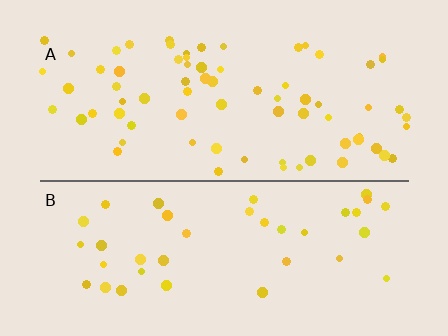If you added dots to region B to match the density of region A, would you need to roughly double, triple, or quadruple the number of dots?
Approximately double.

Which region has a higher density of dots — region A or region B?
A (the top).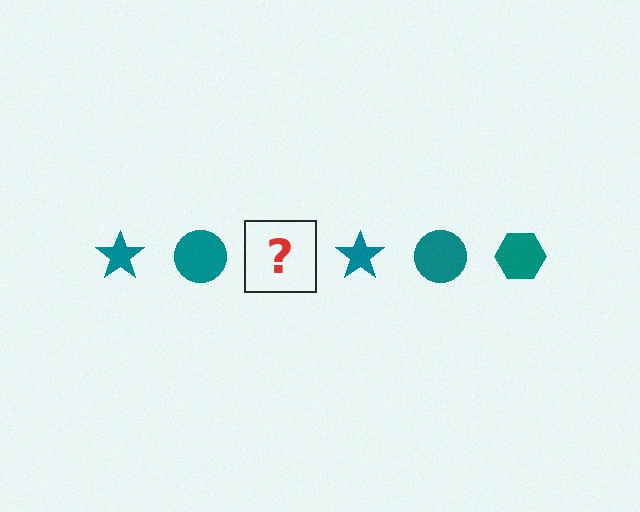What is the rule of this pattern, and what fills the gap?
The rule is that the pattern cycles through star, circle, hexagon shapes in teal. The gap should be filled with a teal hexagon.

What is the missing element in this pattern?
The missing element is a teal hexagon.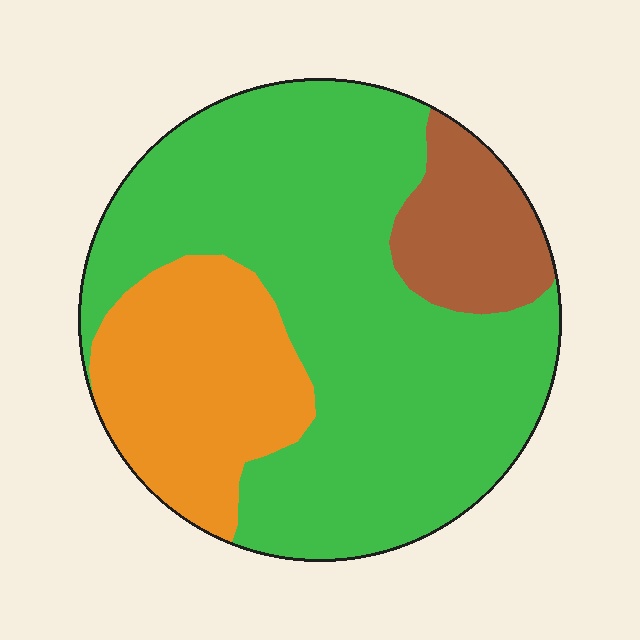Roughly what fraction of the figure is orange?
Orange takes up about one quarter (1/4) of the figure.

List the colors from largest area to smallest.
From largest to smallest: green, orange, brown.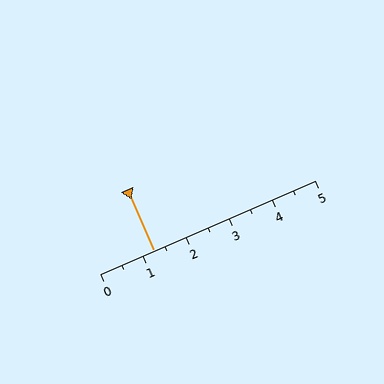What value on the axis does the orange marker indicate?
The marker indicates approximately 1.2.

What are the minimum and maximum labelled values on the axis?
The axis runs from 0 to 5.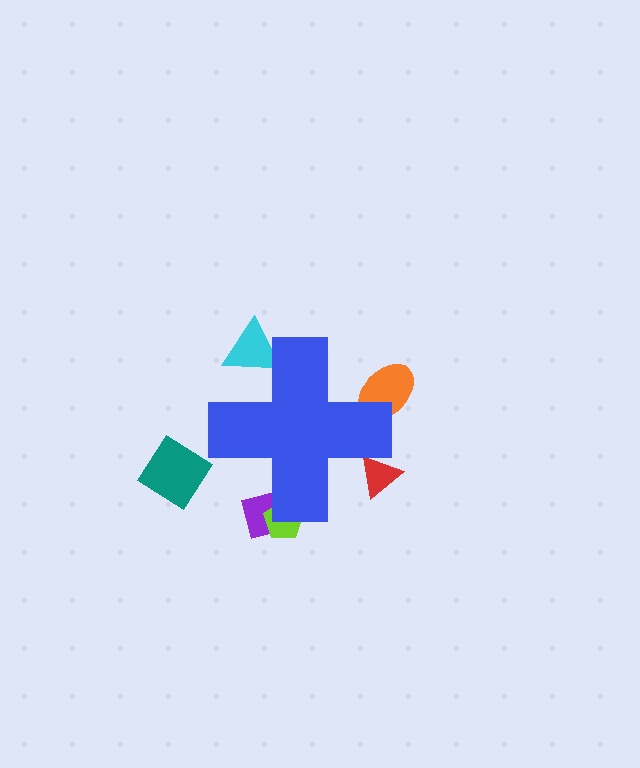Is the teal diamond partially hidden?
No, the teal diamond is fully visible.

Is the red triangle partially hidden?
Yes, the red triangle is partially hidden behind the blue cross.